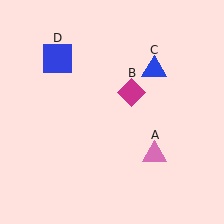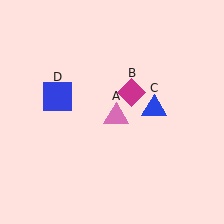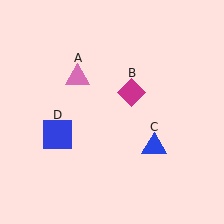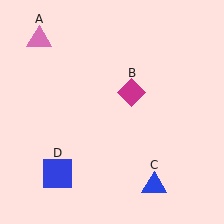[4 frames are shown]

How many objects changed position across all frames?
3 objects changed position: pink triangle (object A), blue triangle (object C), blue square (object D).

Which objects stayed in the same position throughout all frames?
Magenta diamond (object B) remained stationary.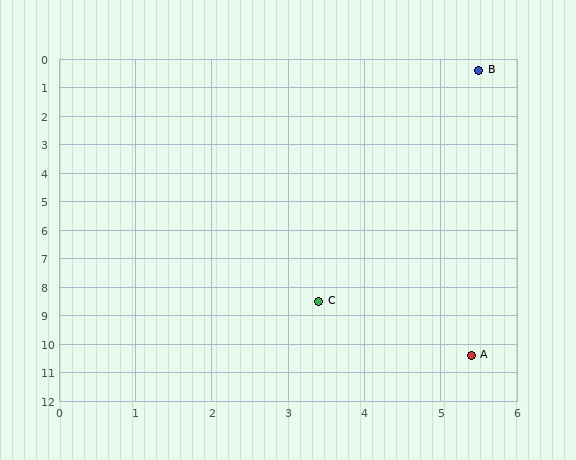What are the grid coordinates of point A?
Point A is at approximately (5.4, 10.4).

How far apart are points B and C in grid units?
Points B and C are about 8.4 grid units apart.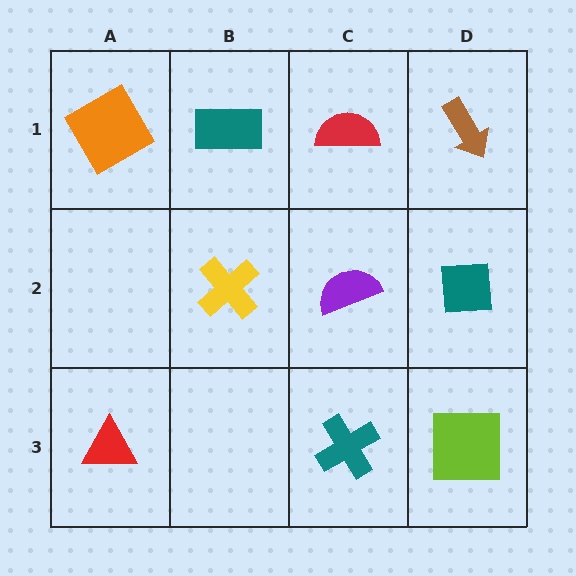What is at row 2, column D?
A teal square.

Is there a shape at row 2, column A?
No, that cell is empty.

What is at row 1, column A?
An orange diamond.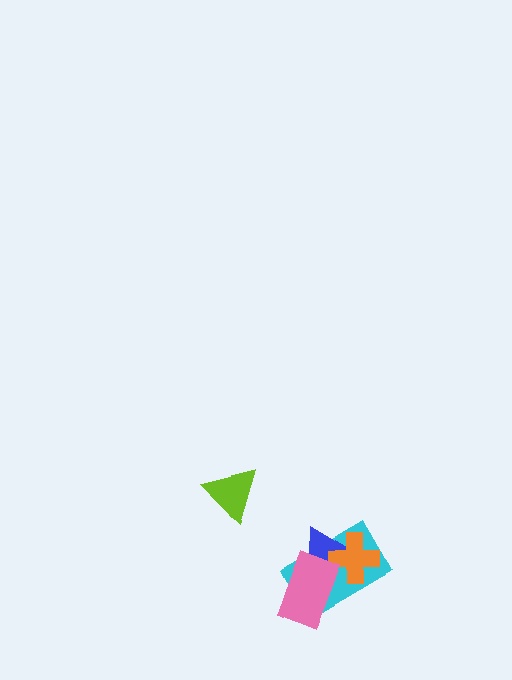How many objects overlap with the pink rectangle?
2 objects overlap with the pink rectangle.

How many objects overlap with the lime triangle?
0 objects overlap with the lime triangle.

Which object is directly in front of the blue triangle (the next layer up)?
The orange cross is directly in front of the blue triangle.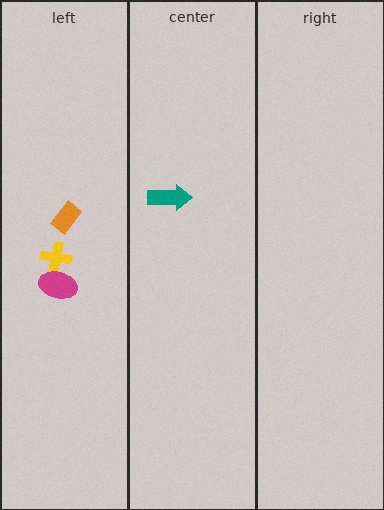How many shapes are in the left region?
3.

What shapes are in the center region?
The teal arrow.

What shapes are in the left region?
The yellow cross, the orange rectangle, the magenta ellipse.